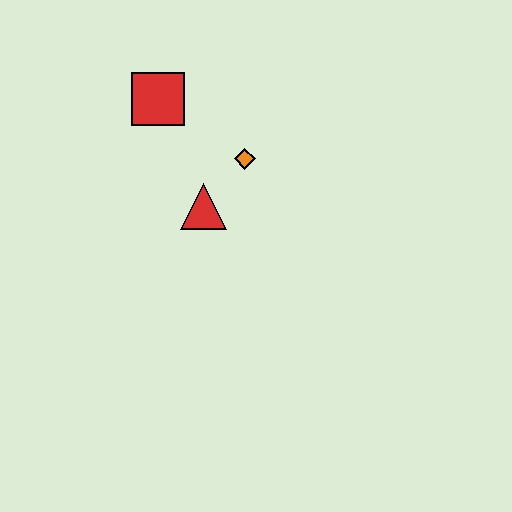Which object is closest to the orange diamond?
The red triangle is closest to the orange diamond.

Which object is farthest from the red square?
The red triangle is farthest from the red square.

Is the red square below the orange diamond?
No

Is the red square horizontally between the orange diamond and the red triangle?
No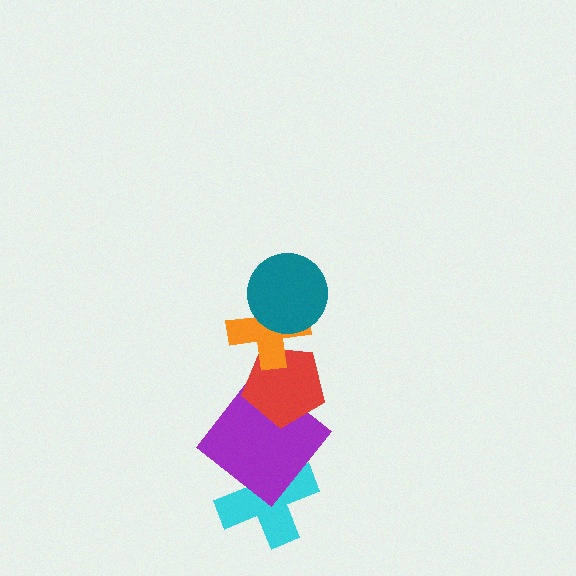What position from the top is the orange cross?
The orange cross is 2nd from the top.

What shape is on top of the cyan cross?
The purple diamond is on top of the cyan cross.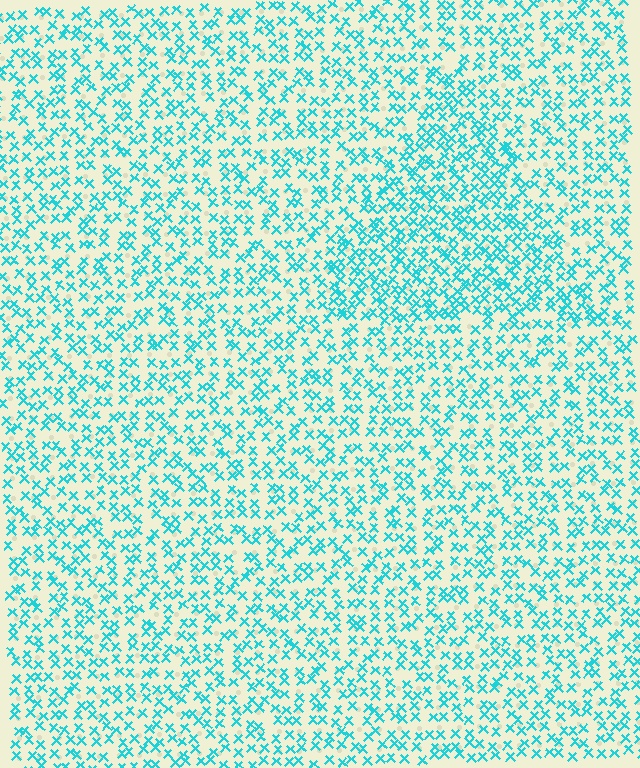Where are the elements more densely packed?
The elements are more densely packed inside the triangle boundary.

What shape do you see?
I see a triangle.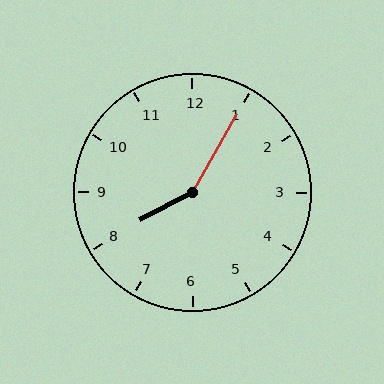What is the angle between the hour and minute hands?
Approximately 148 degrees.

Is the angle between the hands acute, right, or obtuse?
It is obtuse.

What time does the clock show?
8:05.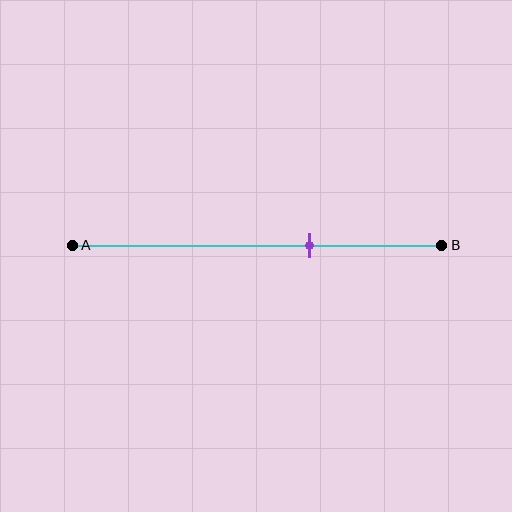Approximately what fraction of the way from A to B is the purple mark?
The purple mark is approximately 65% of the way from A to B.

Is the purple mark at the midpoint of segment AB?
No, the mark is at about 65% from A, not at the 50% midpoint.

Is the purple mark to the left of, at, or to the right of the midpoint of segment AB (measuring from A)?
The purple mark is to the right of the midpoint of segment AB.